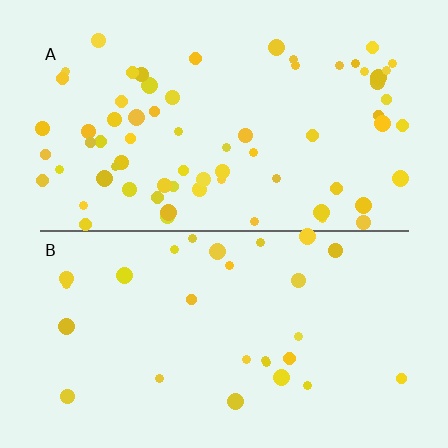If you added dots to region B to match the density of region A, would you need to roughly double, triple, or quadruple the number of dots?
Approximately triple.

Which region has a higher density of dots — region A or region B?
A (the top).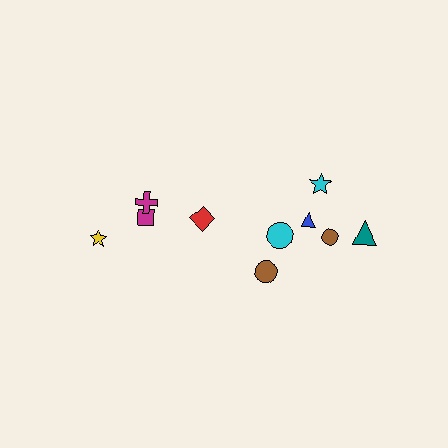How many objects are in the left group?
There are 4 objects.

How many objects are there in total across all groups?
There are 10 objects.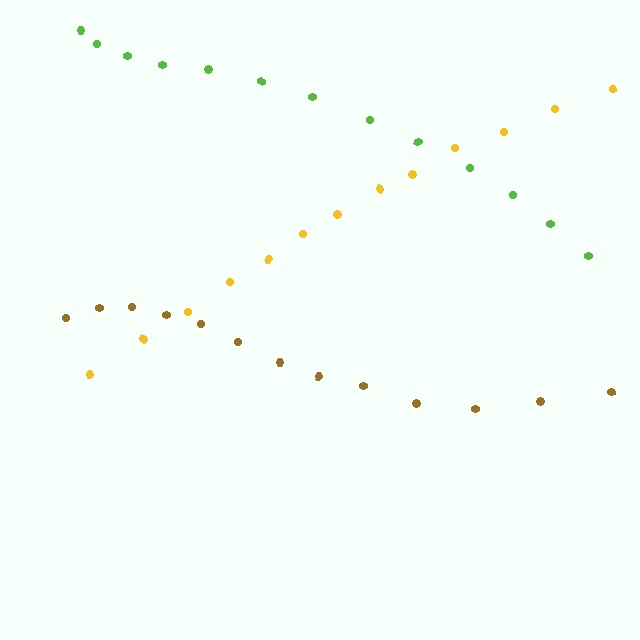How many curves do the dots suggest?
There are 3 distinct paths.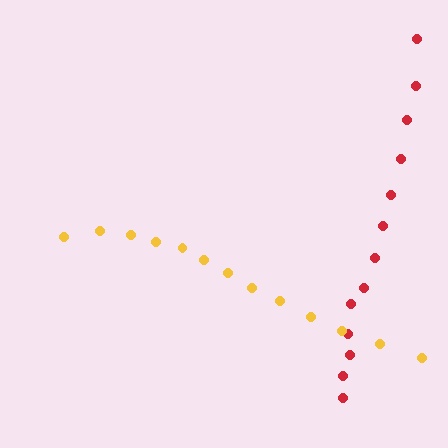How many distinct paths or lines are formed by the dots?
There are 2 distinct paths.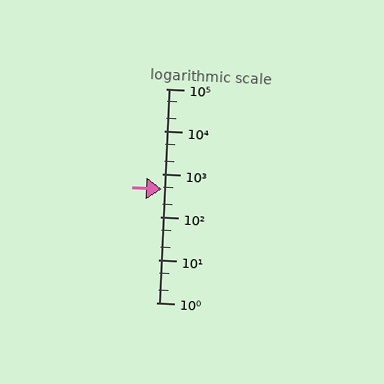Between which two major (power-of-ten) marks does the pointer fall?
The pointer is between 100 and 1000.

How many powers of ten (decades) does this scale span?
The scale spans 5 decades, from 1 to 100000.